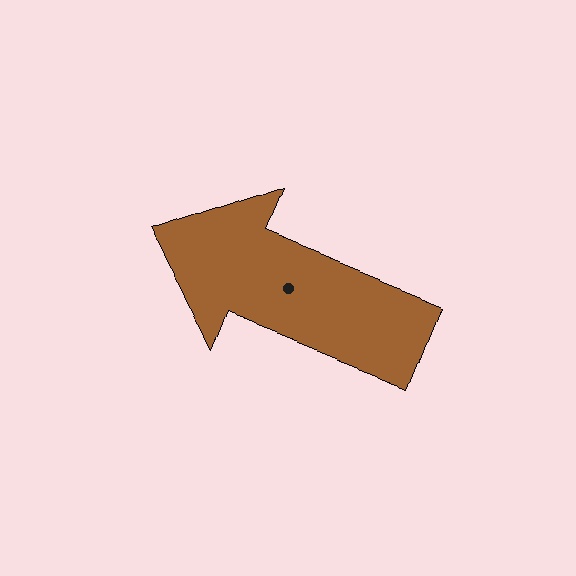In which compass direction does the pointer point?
West.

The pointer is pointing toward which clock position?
Roughly 10 o'clock.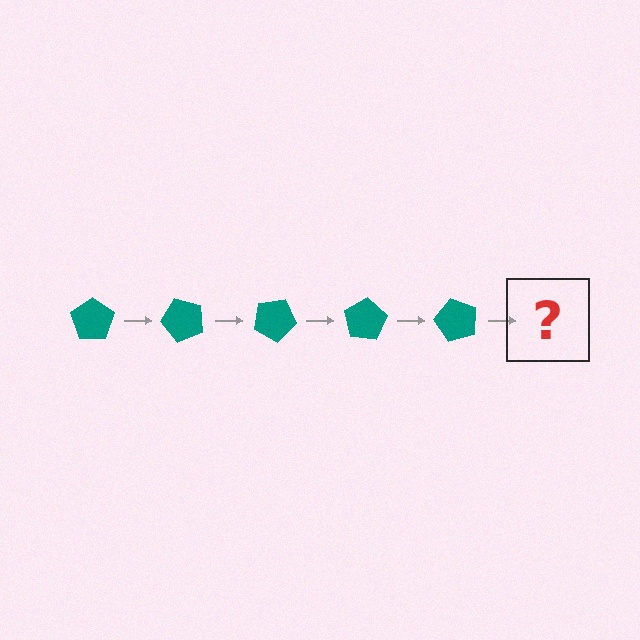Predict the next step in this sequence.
The next step is a teal pentagon rotated 250 degrees.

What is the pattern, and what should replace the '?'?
The pattern is that the pentagon rotates 50 degrees each step. The '?' should be a teal pentagon rotated 250 degrees.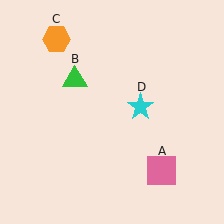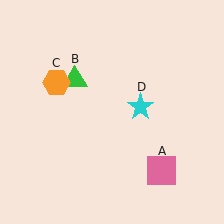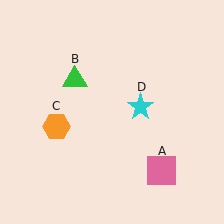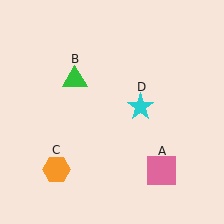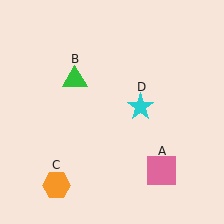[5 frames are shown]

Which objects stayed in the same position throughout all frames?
Pink square (object A) and green triangle (object B) and cyan star (object D) remained stationary.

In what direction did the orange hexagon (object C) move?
The orange hexagon (object C) moved down.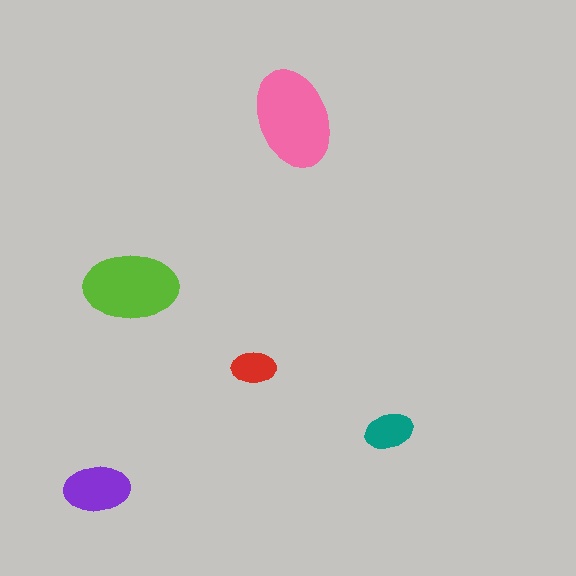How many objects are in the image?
There are 5 objects in the image.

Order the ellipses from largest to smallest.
the pink one, the lime one, the purple one, the teal one, the red one.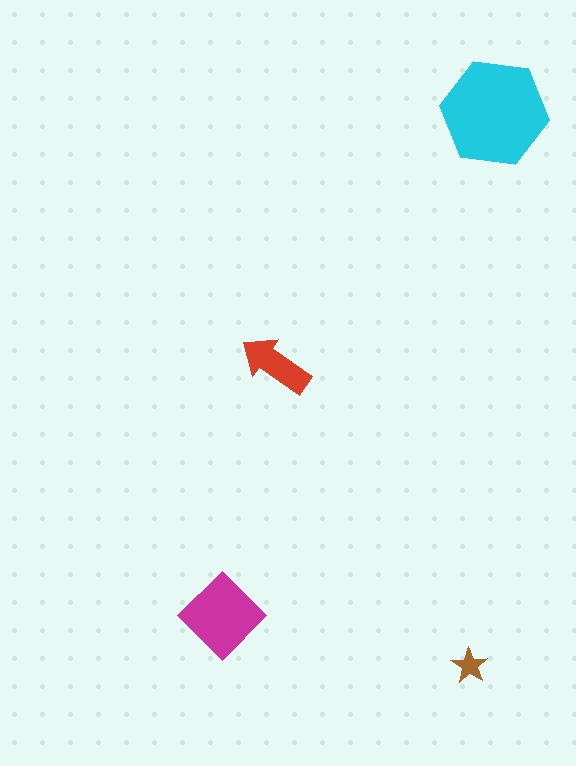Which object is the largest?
The cyan hexagon.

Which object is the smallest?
The brown star.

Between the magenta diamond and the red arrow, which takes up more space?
The magenta diamond.